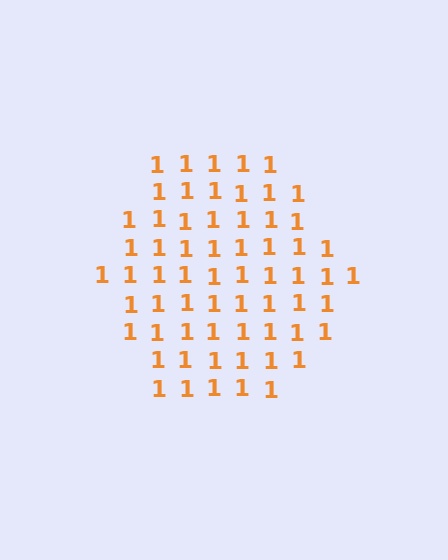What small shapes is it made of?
It is made of small digit 1's.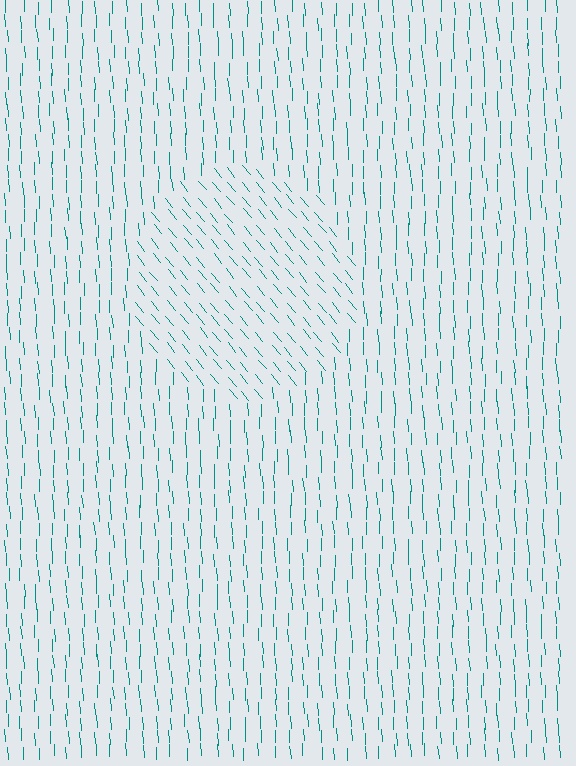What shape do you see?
I see a circle.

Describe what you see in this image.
The image is filled with small teal line segments. A circle region in the image has lines oriented differently from the surrounding lines, creating a visible texture boundary.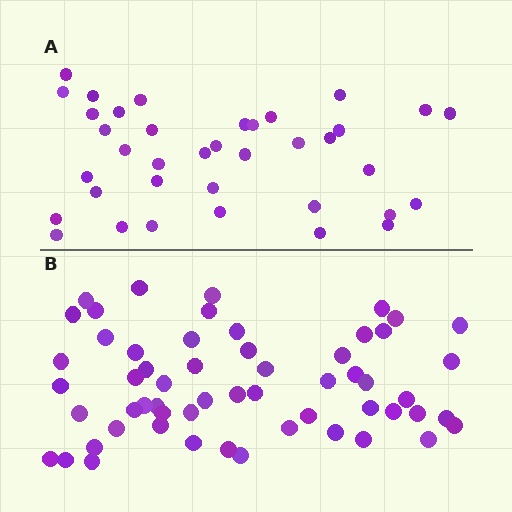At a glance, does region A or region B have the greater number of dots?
Region B (the bottom region) has more dots.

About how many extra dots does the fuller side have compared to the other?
Region B has approximately 20 more dots than region A.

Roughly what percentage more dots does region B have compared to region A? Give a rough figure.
About 55% more.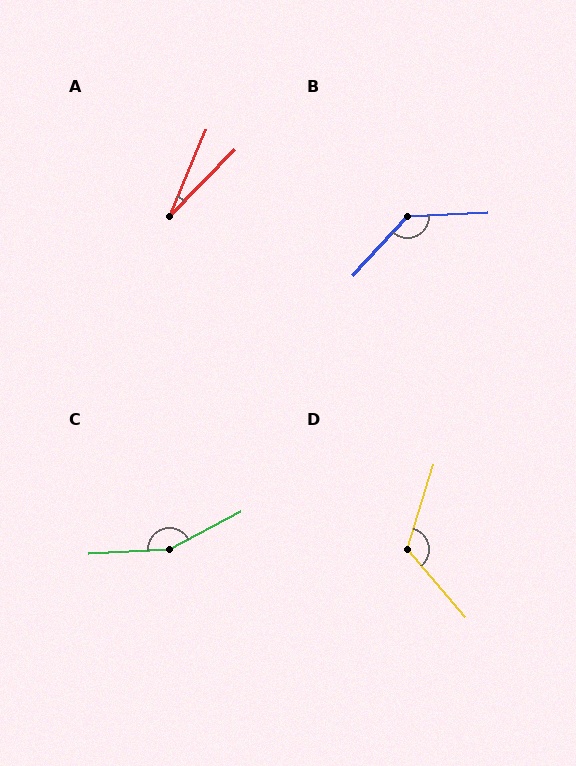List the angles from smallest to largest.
A (22°), D (122°), B (136°), C (155°).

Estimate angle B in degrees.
Approximately 136 degrees.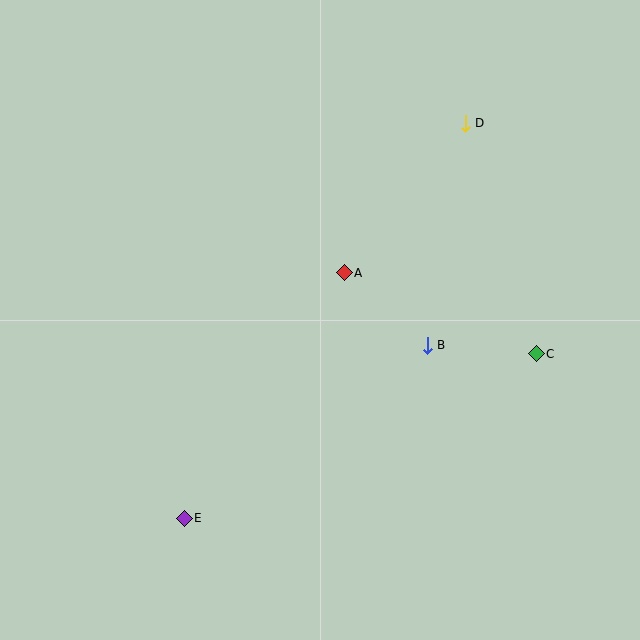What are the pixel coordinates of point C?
Point C is at (536, 354).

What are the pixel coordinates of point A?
Point A is at (344, 273).